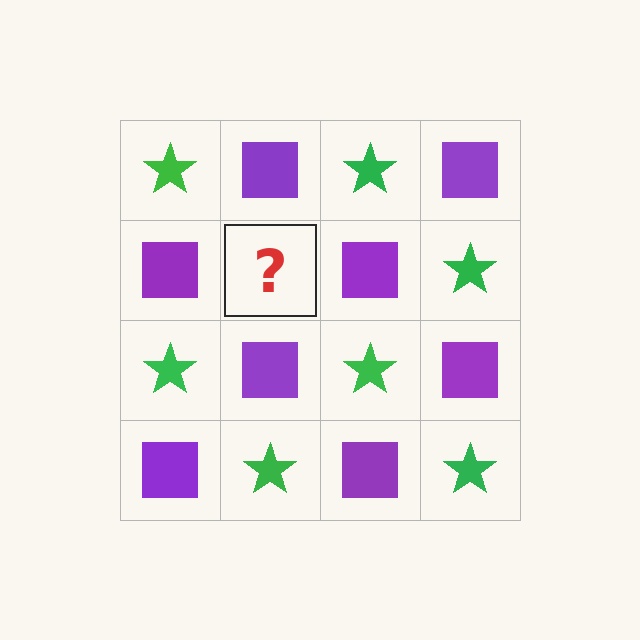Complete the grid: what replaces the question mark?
The question mark should be replaced with a green star.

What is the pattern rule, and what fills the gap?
The rule is that it alternates green star and purple square in a checkerboard pattern. The gap should be filled with a green star.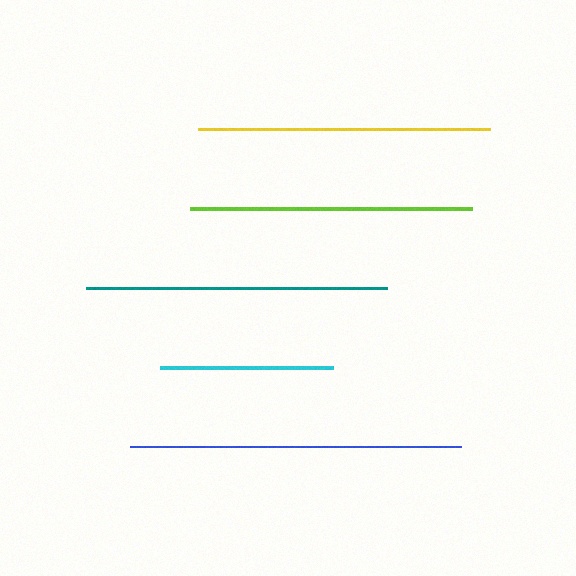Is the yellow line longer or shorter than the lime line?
The yellow line is longer than the lime line.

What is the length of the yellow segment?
The yellow segment is approximately 292 pixels long.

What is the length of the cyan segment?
The cyan segment is approximately 173 pixels long.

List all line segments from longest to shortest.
From longest to shortest: blue, teal, yellow, lime, cyan.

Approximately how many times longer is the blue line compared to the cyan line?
The blue line is approximately 1.9 times the length of the cyan line.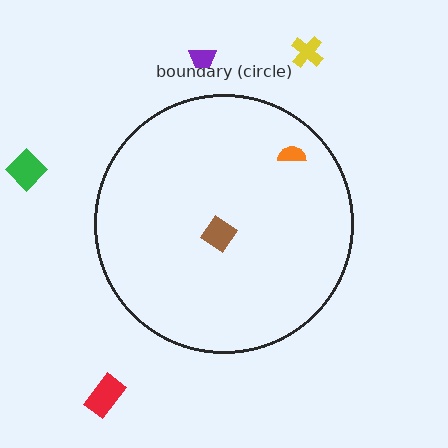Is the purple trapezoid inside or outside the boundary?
Outside.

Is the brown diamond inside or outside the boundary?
Inside.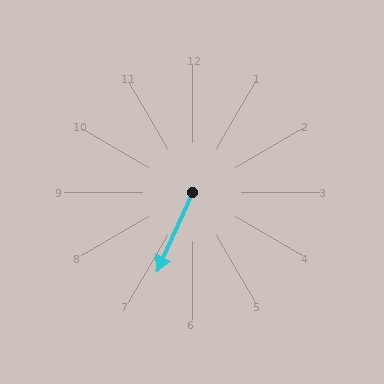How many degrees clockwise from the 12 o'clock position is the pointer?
Approximately 204 degrees.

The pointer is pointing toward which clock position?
Roughly 7 o'clock.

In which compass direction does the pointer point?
Southwest.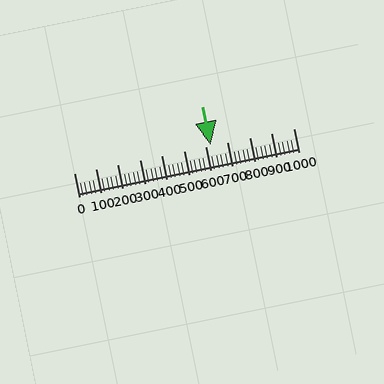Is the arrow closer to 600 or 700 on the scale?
The arrow is closer to 600.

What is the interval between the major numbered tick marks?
The major tick marks are spaced 100 units apart.